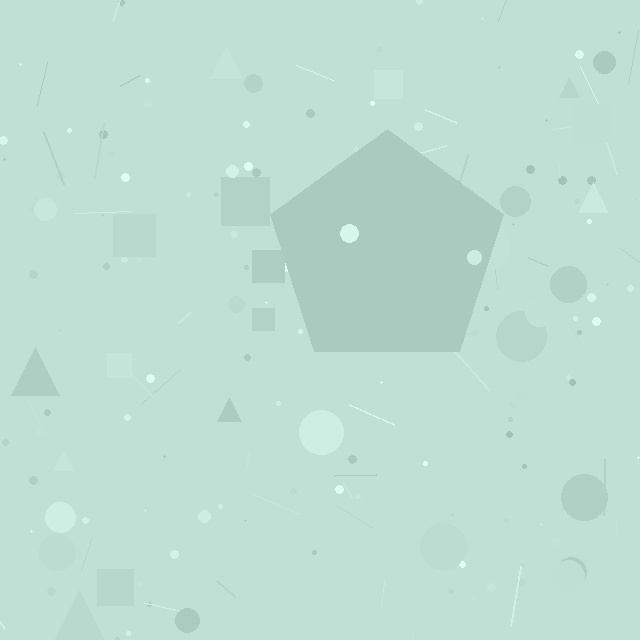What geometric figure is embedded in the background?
A pentagon is embedded in the background.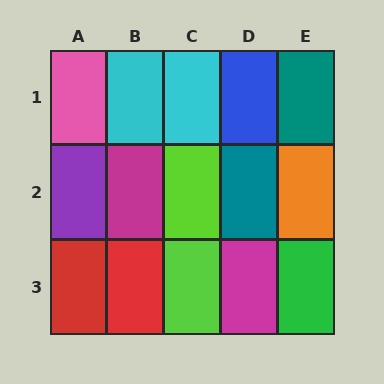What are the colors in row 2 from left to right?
Purple, magenta, lime, teal, orange.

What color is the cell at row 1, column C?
Cyan.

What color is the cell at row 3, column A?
Red.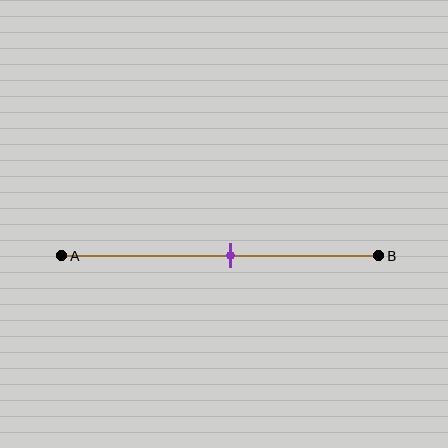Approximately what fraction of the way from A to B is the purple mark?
The purple mark is approximately 55% of the way from A to B.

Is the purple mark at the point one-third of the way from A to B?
No, the mark is at about 55% from A, not at the 33% one-third point.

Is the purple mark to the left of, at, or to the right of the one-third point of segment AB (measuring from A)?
The purple mark is to the right of the one-third point of segment AB.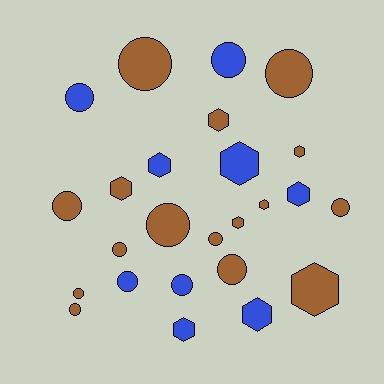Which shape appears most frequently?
Circle, with 14 objects.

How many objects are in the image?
There are 25 objects.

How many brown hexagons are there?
There are 6 brown hexagons.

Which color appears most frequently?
Brown, with 16 objects.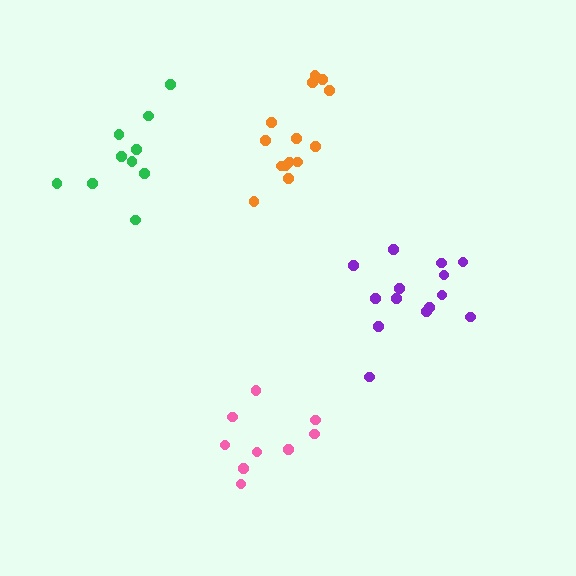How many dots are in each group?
Group 1: 14 dots, Group 2: 14 dots, Group 3: 9 dots, Group 4: 10 dots (47 total).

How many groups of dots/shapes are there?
There are 4 groups.